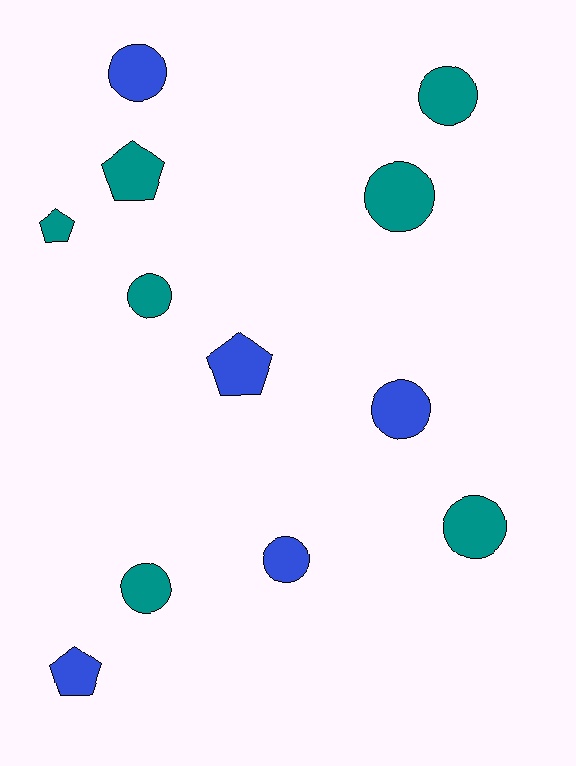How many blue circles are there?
There are 3 blue circles.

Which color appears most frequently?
Teal, with 7 objects.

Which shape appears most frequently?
Circle, with 8 objects.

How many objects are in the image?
There are 12 objects.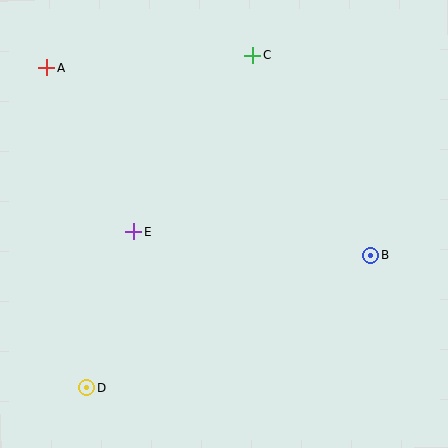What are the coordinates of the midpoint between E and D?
The midpoint between E and D is at (110, 310).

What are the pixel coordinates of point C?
Point C is at (252, 55).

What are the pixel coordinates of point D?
Point D is at (87, 388).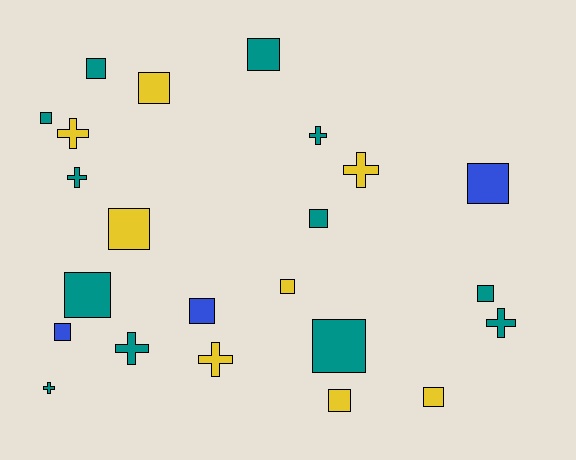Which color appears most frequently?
Teal, with 12 objects.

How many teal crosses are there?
There are 5 teal crosses.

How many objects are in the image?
There are 23 objects.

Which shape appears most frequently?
Square, with 15 objects.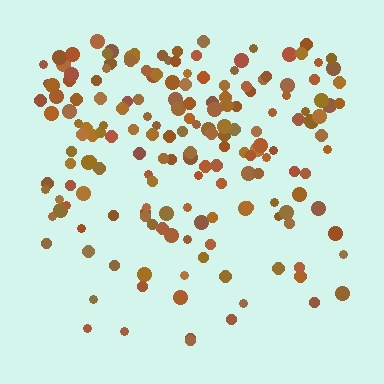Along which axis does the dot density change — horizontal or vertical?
Vertical.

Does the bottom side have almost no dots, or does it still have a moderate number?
Still a moderate number, just noticeably fewer than the top.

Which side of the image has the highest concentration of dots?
The top.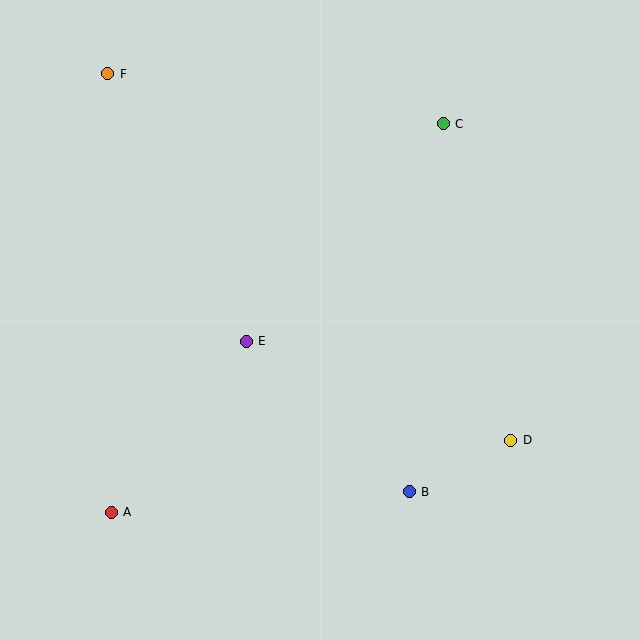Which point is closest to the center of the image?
Point E at (246, 341) is closest to the center.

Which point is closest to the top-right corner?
Point C is closest to the top-right corner.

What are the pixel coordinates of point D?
Point D is at (511, 440).